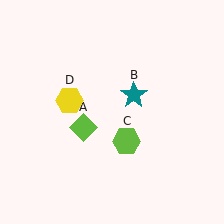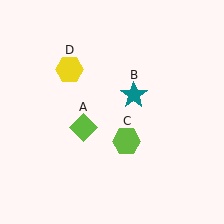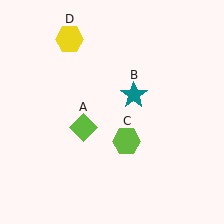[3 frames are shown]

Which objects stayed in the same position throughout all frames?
Lime diamond (object A) and teal star (object B) and lime hexagon (object C) remained stationary.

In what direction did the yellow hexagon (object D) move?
The yellow hexagon (object D) moved up.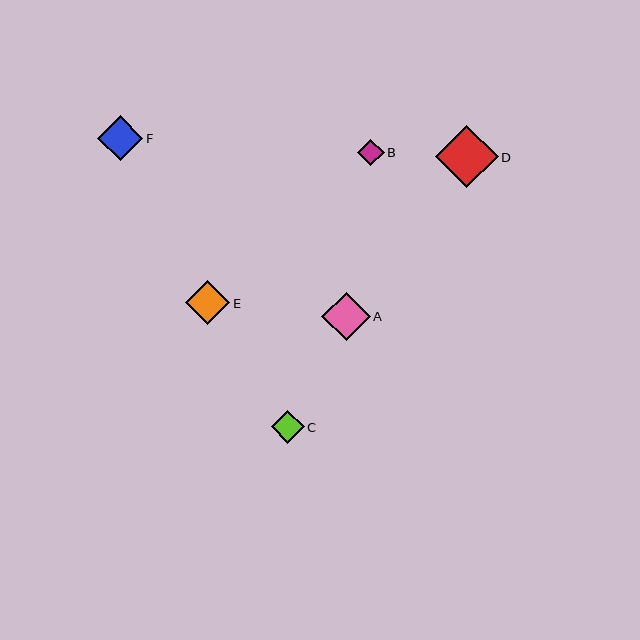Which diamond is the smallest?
Diamond B is the smallest with a size of approximately 27 pixels.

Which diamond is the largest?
Diamond D is the largest with a size of approximately 62 pixels.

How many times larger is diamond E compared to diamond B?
Diamond E is approximately 1.6 times the size of diamond B.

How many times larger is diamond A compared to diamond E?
Diamond A is approximately 1.1 times the size of diamond E.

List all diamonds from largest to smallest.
From largest to smallest: D, A, F, E, C, B.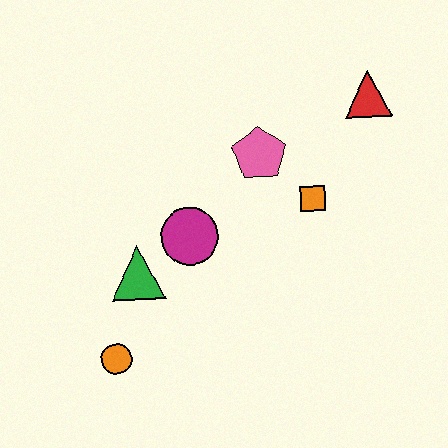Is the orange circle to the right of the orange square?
No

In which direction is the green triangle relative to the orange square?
The green triangle is to the left of the orange square.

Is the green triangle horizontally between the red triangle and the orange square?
No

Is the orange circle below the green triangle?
Yes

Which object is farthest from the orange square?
The orange circle is farthest from the orange square.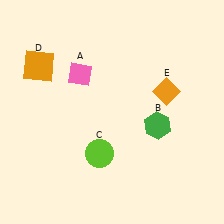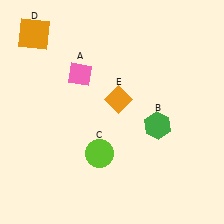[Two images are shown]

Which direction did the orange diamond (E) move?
The orange diamond (E) moved left.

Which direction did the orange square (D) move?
The orange square (D) moved up.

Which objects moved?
The objects that moved are: the orange square (D), the orange diamond (E).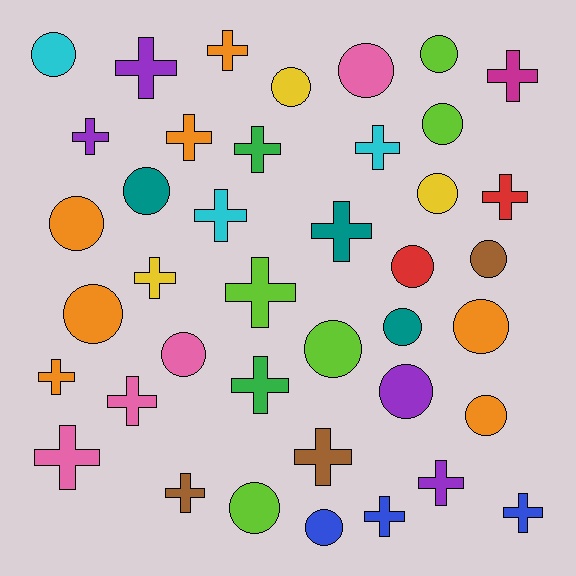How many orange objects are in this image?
There are 7 orange objects.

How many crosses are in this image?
There are 21 crosses.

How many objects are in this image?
There are 40 objects.